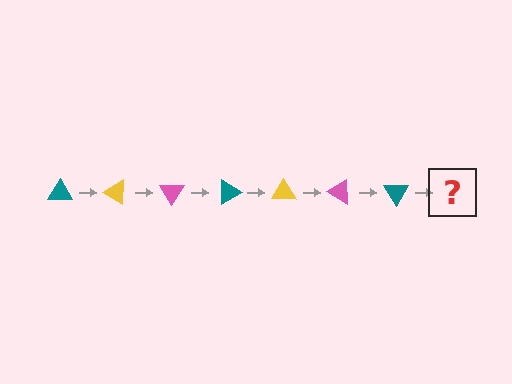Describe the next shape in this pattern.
It should be a yellow triangle, rotated 210 degrees from the start.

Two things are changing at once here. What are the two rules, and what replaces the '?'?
The two rules are that it rotates 30 degrees each step and the color cycles through teal, yellow, and pink. The '?' should be a yellow triangle, rotated 210 degrees from the start.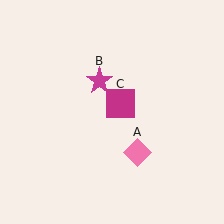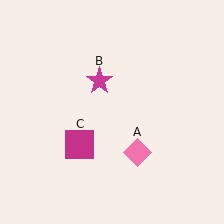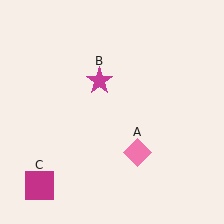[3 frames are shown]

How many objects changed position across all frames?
1 object changed position: magenta square (object C).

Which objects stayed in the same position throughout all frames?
Pink diamond (object A) and magenta star (object B) remained stationary.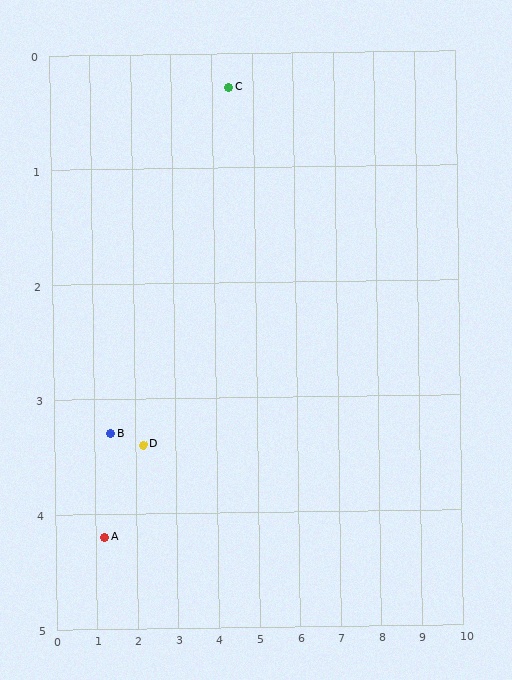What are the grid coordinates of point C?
Point C is at approximately (4.4, 0.3).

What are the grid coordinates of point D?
Point D is at approximately (2.2, 3.4).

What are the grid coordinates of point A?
Point A is at approximately (1.2, 4.2).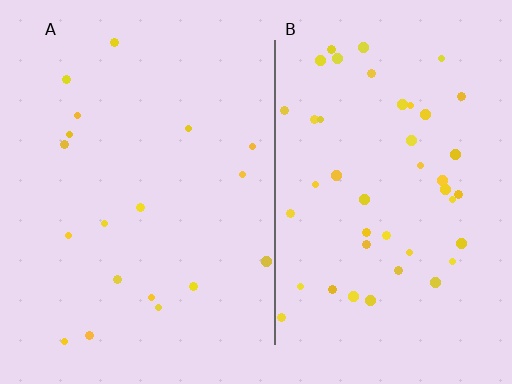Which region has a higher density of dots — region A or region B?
B (the right).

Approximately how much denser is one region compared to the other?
Approximately 2.5× — region B over region A.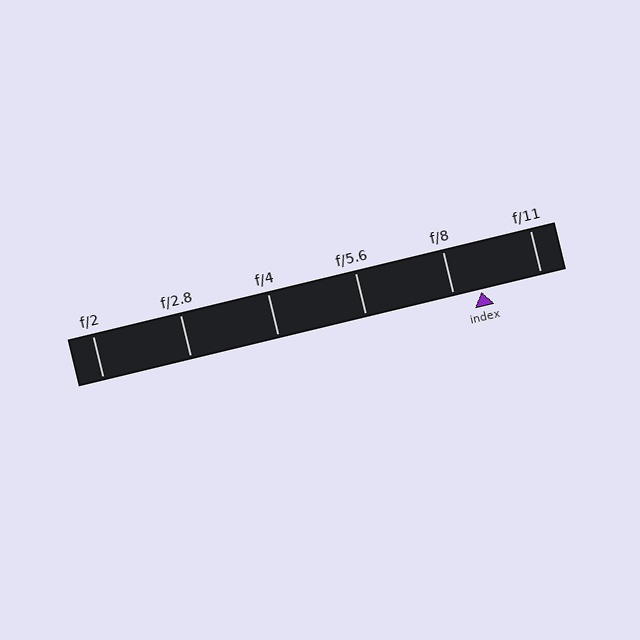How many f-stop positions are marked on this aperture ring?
There are 6 f-stop positions marked.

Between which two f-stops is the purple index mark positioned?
The index mark is between f/8 and f/11.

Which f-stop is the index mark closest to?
The index mark is closest to f/8.